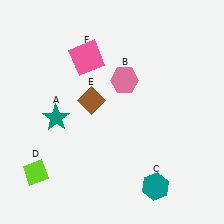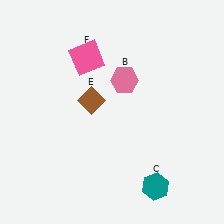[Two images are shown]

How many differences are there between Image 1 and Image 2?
There are 2 differences between the two images.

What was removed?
The teal star (A), the lime diamond (D) were removed in Image 2.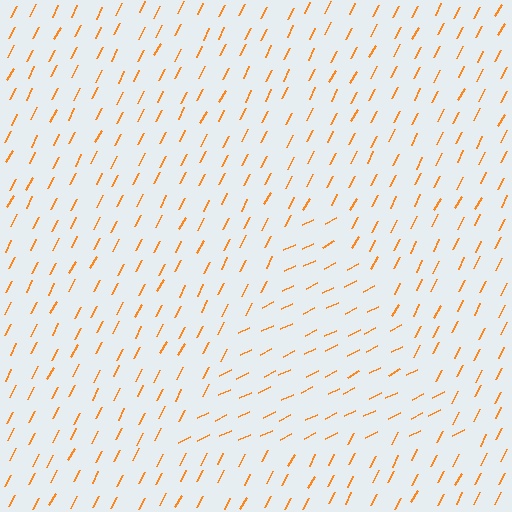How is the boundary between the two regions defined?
The boundary is defined purely by a change in line orientation (approximately 37 degrees difference). All lines are the same color and thickness.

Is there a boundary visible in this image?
Yes, there is a texture boundary formed by a change in line orientation.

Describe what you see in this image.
The image is filled with small orange line segments. A triangle region in the image has lines oriented differently from the surrounding lines, creating a visible texture boundary.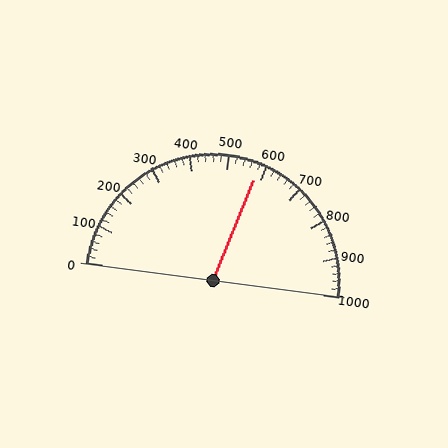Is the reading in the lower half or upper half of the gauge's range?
The reading is in the upper half of the range (0 to 1000).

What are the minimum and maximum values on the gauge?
The gauge ranges from 0 to 1000.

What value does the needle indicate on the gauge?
The needle indicates approximately 580.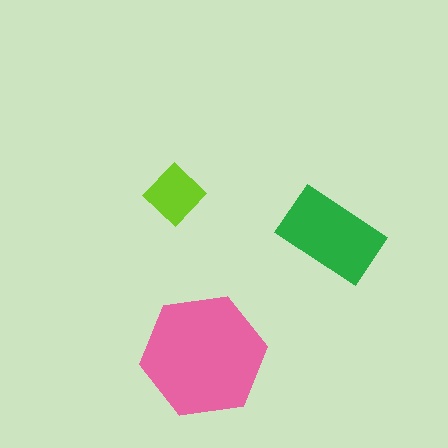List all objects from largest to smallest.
The pink hexagon, the green rectangle, the lime diamond.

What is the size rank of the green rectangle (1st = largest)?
2nd.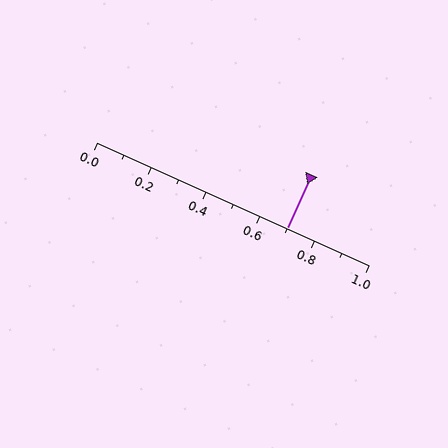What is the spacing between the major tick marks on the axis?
The major ticks are spaced 0.2 apart.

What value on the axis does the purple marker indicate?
The marker indicates approximately 0.7.